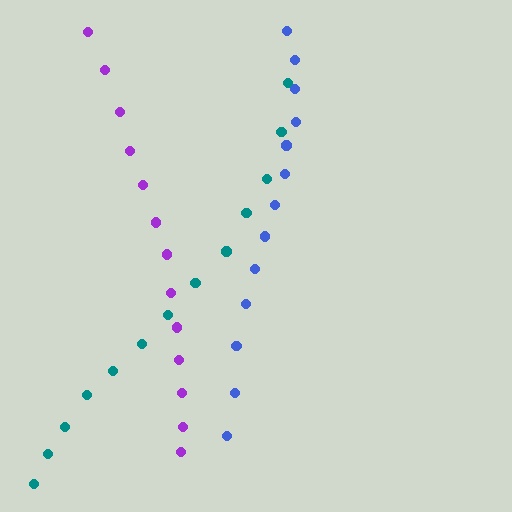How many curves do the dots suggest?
There are 3 distinct paths.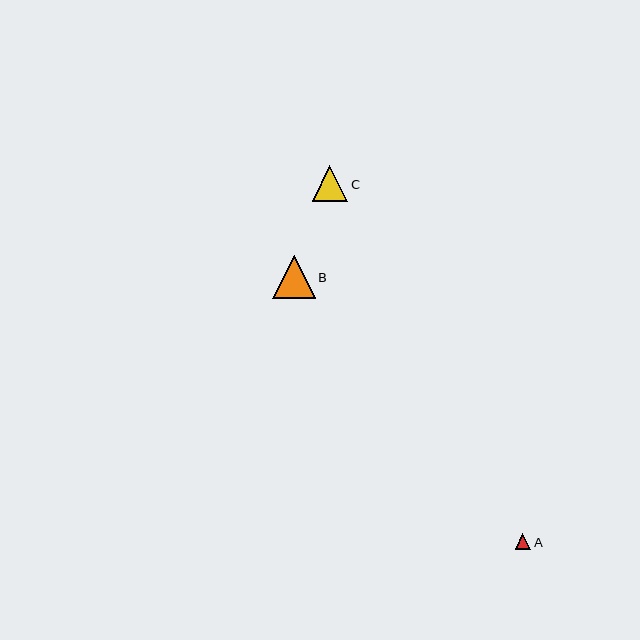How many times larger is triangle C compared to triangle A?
Triangle C is approximately 2.3 times the size of triangle A.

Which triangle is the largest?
Triangle B is the largest with a size of approximately 42 pixels.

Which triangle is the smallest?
Triangle A is the smallest with a size of approximately 16 pixels.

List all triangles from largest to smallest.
From largest to smallest: B, C, A.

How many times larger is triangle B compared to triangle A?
Triangle B is approximately 2.7 times the size of triangle A.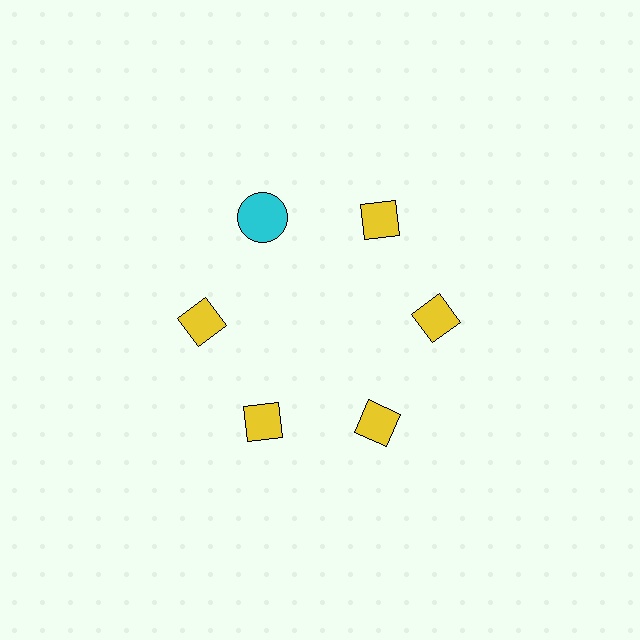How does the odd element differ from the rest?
It differs in both color (cyan instead of yellow) and shape (circle instead of diamond).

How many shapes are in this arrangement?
There are 6 shapes arranged in a ring pattern.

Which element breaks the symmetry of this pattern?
The cyan circle at roughly the 11 o'clock position breaks the symmetry. All other shapes are yellow diamonds.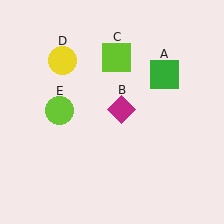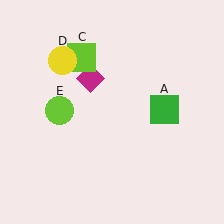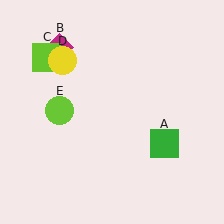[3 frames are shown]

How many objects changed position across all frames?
3 objects changed position: green square (object A), magenta diamond (object B), lime square (object C).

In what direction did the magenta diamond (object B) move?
The magenta diamond (object B) moved up and to the left.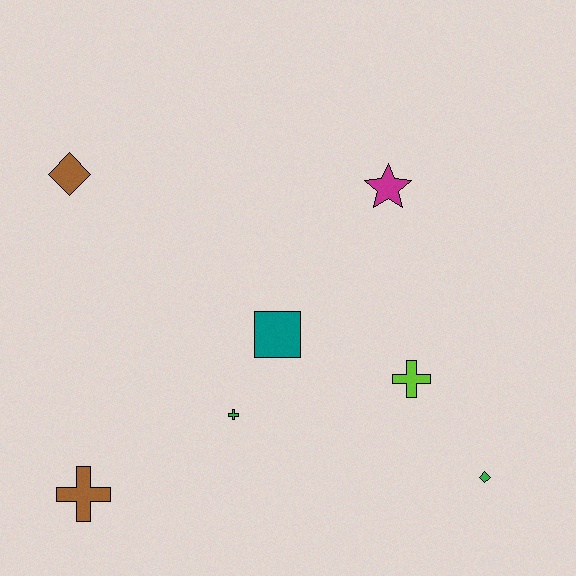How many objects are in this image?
There are 7 objects.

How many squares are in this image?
There is 1 square.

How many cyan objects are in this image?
There are no cyan objects.